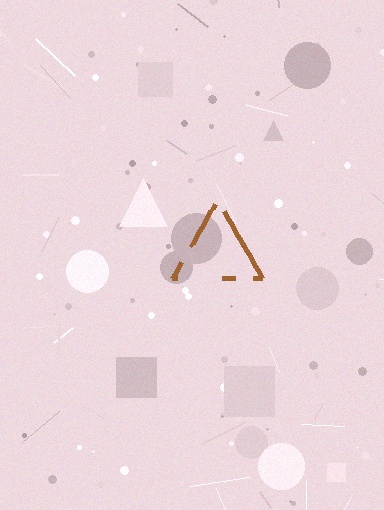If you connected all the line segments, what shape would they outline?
They would outline a triangle.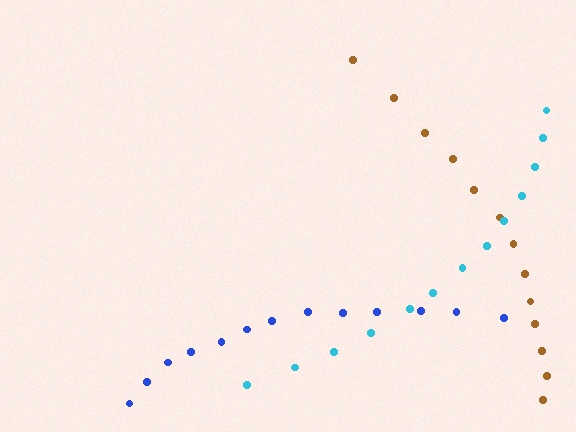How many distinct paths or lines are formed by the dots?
There are 3 distinct paths.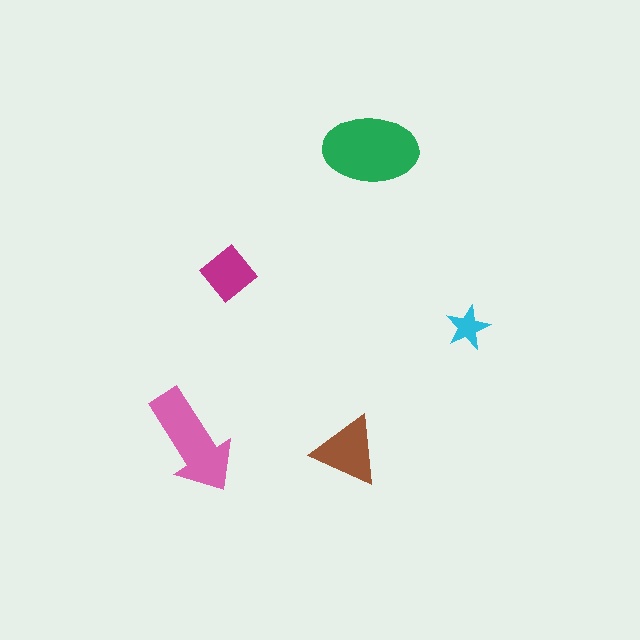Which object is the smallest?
The cyan star.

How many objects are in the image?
There are 5 objects in the image.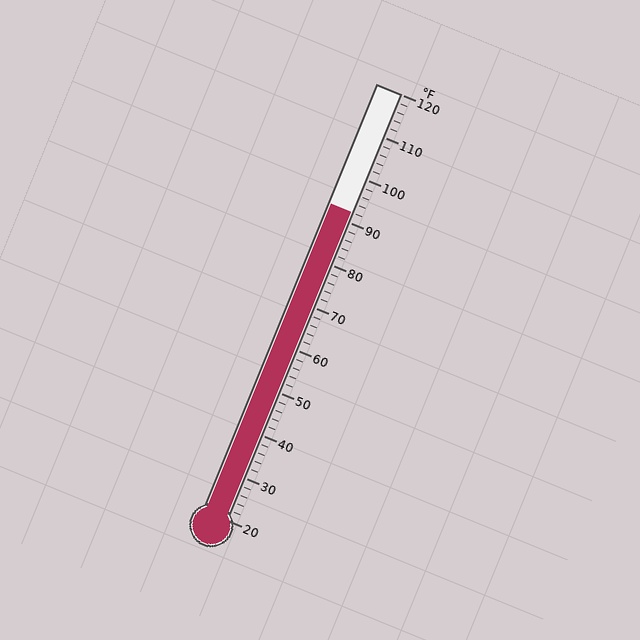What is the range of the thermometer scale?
The thermometer scale ranges from 20°F to 120°F.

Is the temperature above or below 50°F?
The temperature is above 50°F.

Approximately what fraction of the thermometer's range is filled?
The thermometer is filled to approximately 70% of its range.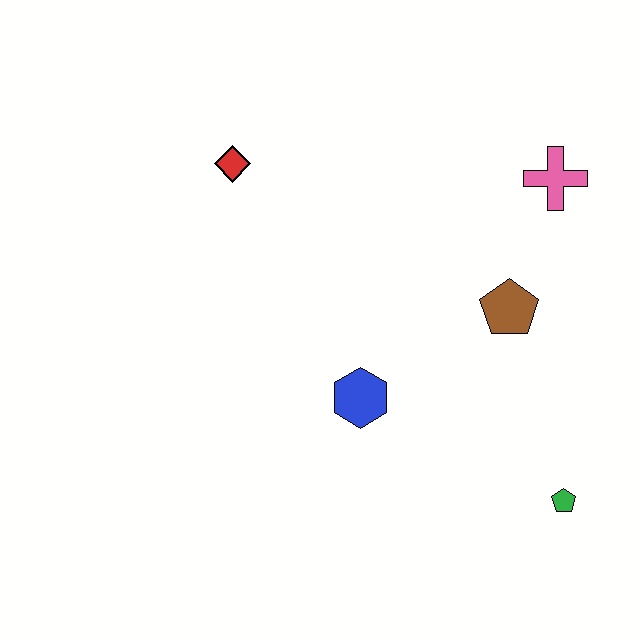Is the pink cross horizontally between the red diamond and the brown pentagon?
No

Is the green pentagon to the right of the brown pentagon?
Yes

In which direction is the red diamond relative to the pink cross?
The red diamond is to the left of the pink cross.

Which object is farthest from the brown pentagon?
The red diamond is farthest from the brown pentagon.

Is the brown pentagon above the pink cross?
No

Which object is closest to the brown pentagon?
The pink cross is closest to the brown pentagon.